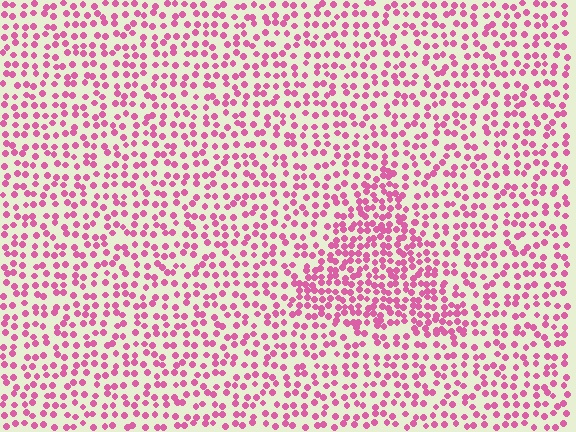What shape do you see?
I see a triangle.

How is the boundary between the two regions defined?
The boundary is defined by a change in element density (approximately 1.7x ratio). All elements are the same color, size, and shape.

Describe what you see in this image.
The image contains small pink elements arranged at two different densities. A triangle-shaped region is visible where the elements are more densely packed than the surrounding area.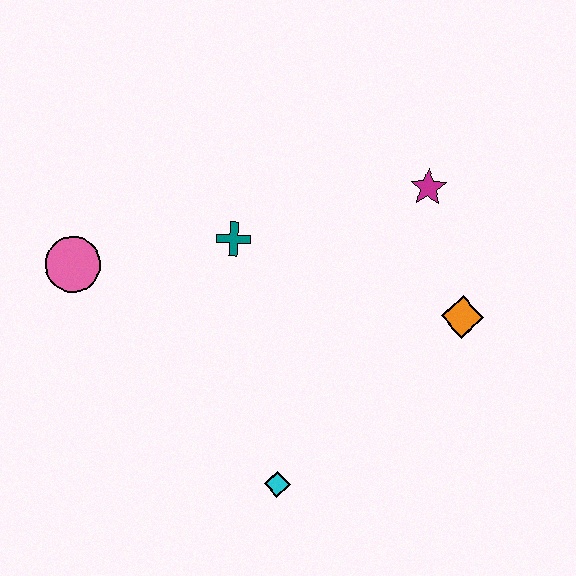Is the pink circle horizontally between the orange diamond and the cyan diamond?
No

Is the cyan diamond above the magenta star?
No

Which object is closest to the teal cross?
The pink circle is closest to the teal cross.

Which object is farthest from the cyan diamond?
The magenta star is farthest from the cyan diamond.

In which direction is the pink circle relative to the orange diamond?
The pink circle is to the left of the orange diamond.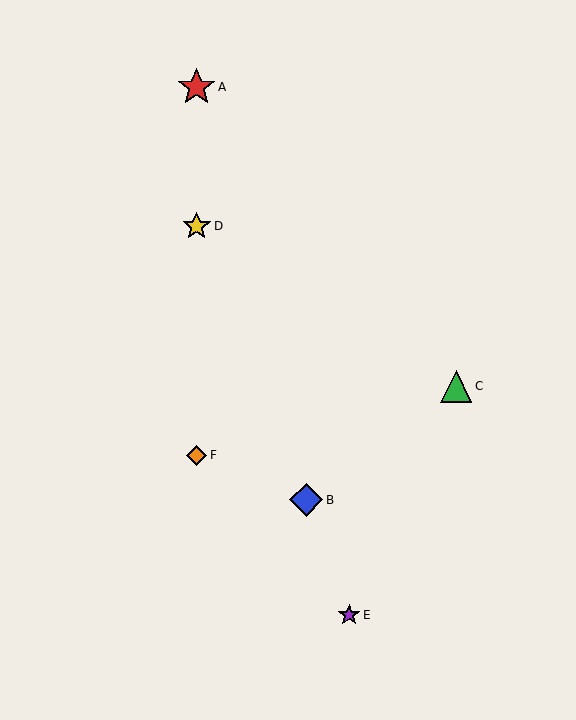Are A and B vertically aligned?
No, A is at x≈197 and B is at x≈306.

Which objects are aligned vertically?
Objects A, D, F are aligned vertically.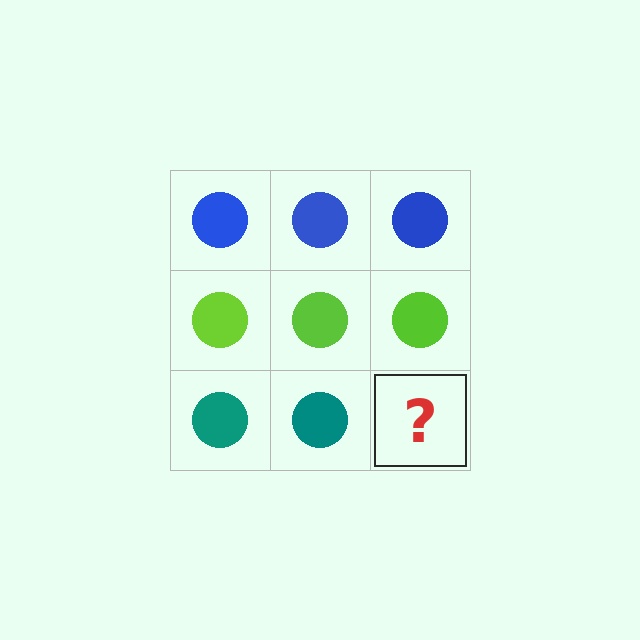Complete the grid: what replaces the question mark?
The question mark should be replaced with a teal circle.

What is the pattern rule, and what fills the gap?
The rule is that each row has a consistent color. The gap should be filled with a teal circle.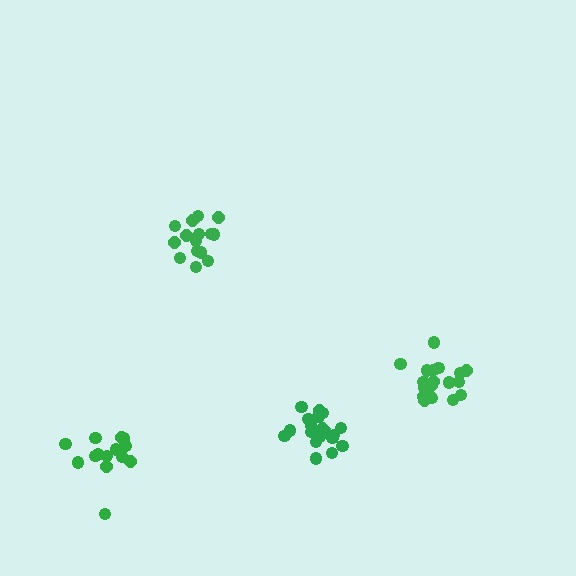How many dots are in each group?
Group 1: 20 dots, Group 2: 15 dots, Group 3: 15 dots, Group 4: 20 dots (70 total).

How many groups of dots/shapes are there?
There are 4 groups.